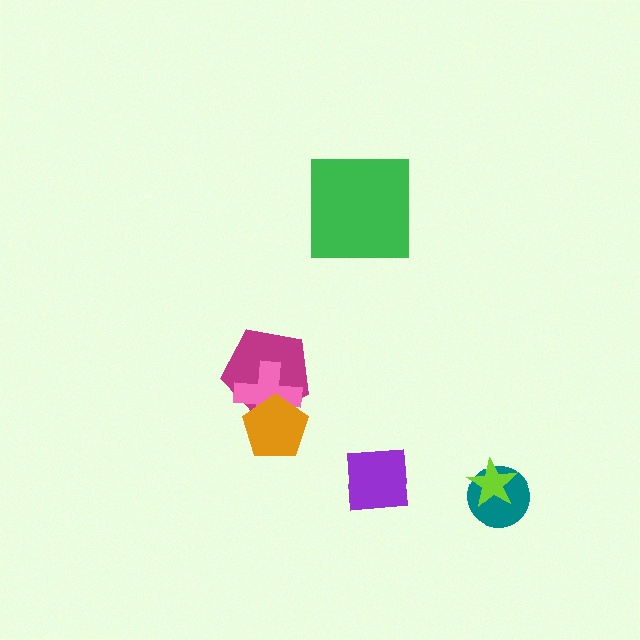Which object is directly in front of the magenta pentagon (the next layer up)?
The pink cross is directly in front of the magenta pentagon.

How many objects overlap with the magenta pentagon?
2 objects overlap with the magenta pentagon.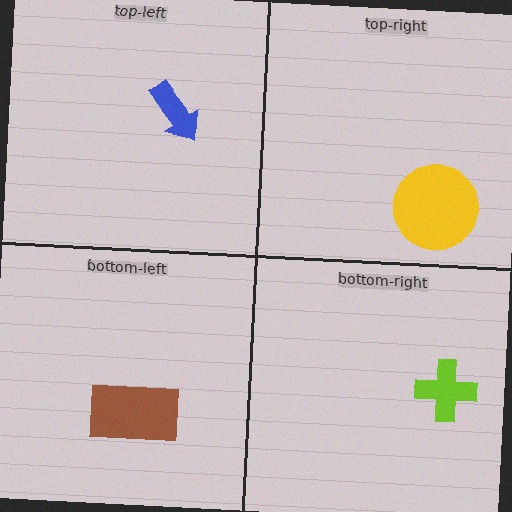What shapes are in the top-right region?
The yellow circle.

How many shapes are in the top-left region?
1.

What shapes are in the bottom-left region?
The brown rectangle.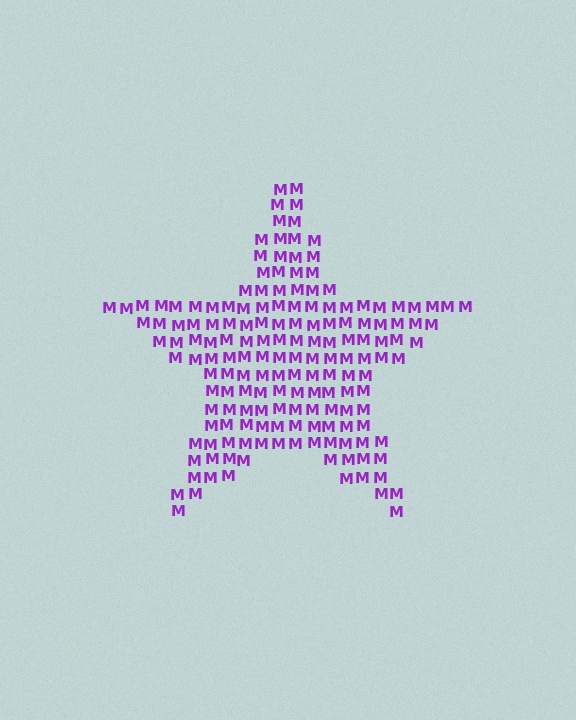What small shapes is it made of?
It is made of small letter M's.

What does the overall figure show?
The overall figure shows a star.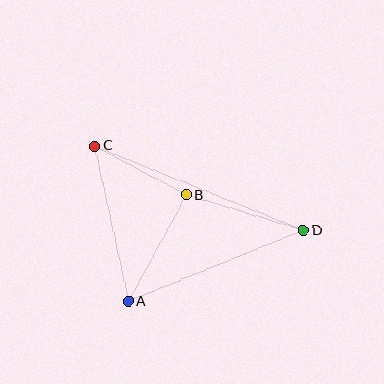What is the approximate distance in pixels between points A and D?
The distance between A and D is approximately 189 pixels.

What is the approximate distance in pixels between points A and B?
The distance between A and B is approximately 121 pixels.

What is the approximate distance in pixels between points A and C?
The distance between A and C is approximately 159 pixels.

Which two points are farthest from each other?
Points C and D are farthest from each other.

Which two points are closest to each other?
Points B and C are closest to each other.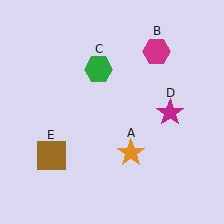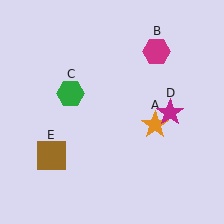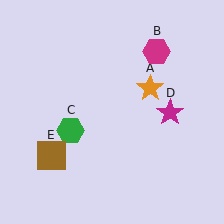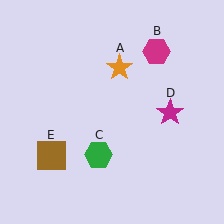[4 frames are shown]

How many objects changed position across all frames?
2 objects changed position: orange star (object A), green hexagon (object C).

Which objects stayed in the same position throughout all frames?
Magenta hexagon (object B) and magenta star (object D) and brown square (object E) remained stationary.